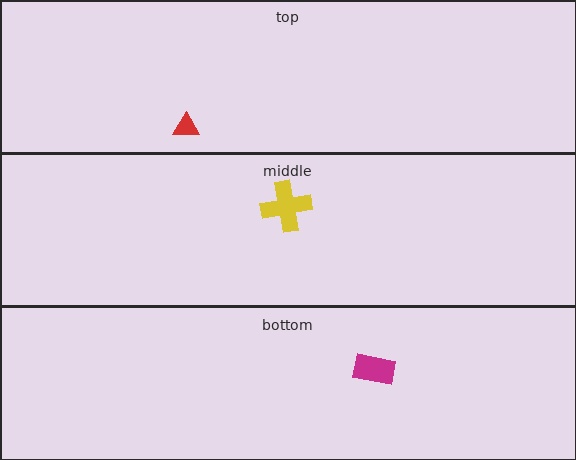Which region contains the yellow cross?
The middle region.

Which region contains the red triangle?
The top region.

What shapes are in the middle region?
The yellow cross.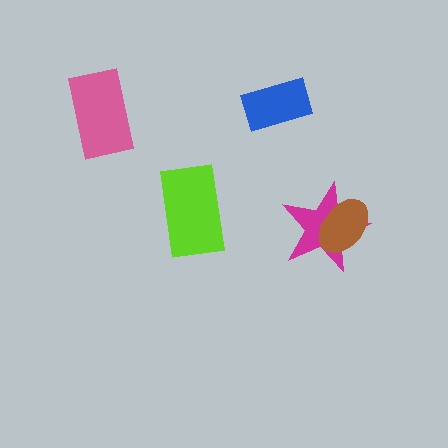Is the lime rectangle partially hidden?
No, no other shape covers it.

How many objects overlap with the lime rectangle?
0 objects overlap with the lime rectangle.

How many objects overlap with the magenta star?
1 object overlaps with the magenta star.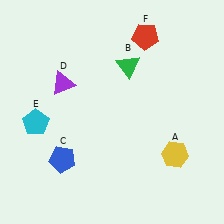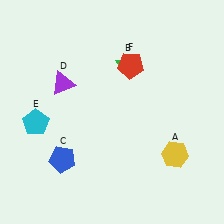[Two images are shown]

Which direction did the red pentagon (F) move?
The red pentagon (F) moved down.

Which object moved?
The red pentagon (F) moved down.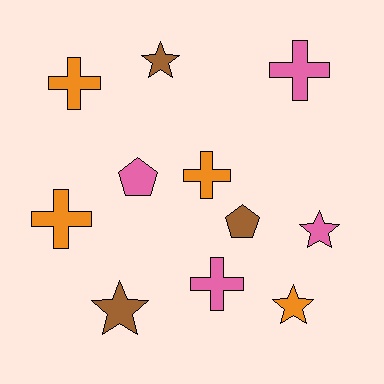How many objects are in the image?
There are 11 objects.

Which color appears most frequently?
Pink, with 4 objects.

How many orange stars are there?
There is 1 orange star.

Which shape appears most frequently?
Cross, with 5 objects.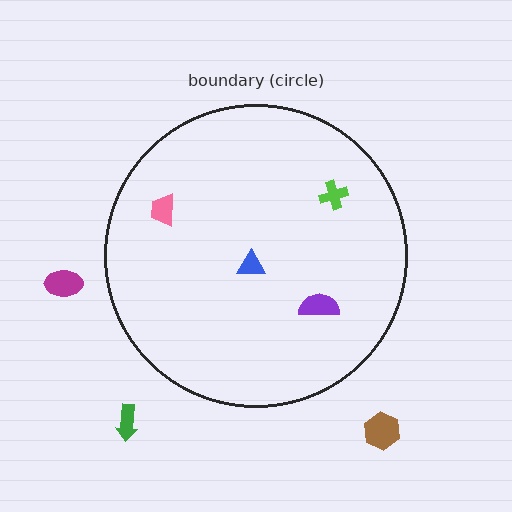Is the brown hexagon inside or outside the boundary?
Outside.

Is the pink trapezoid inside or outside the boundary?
Inside.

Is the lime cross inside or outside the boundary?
Inside.